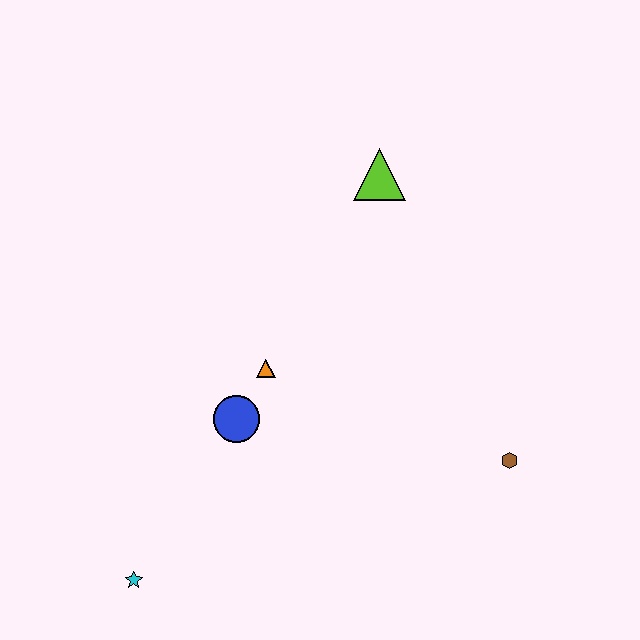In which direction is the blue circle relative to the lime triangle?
The blue circle is below the lime triangle.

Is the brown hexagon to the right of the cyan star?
Yes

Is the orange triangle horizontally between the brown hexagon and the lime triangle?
No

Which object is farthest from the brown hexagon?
The cyan star is farthest from the brown hexagon.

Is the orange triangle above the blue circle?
Yes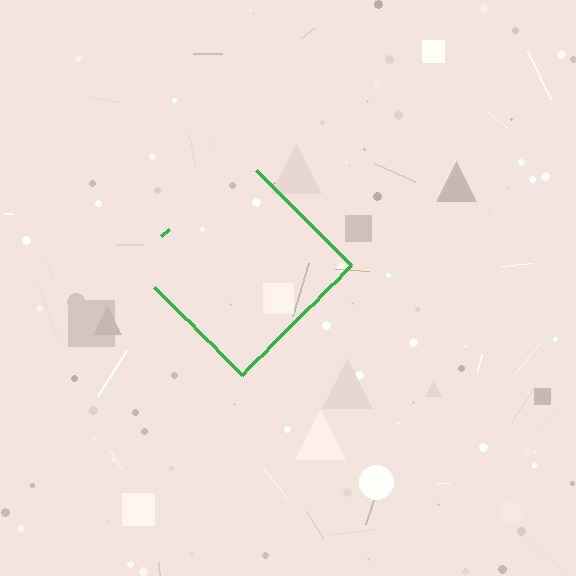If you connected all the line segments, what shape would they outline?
They would outline a diamond.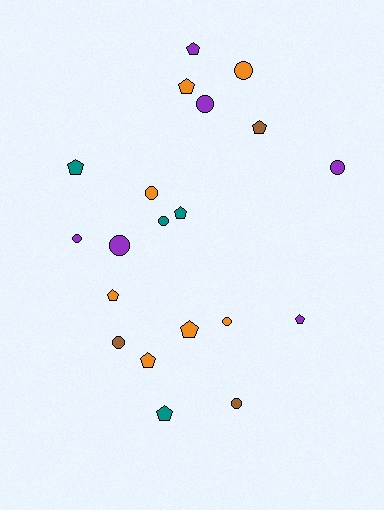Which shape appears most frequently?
Pentagon, with 10 objects.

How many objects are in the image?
There are 20 objects.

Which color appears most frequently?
Orange, with 7 objects.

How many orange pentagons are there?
There are 4 orange pentagons.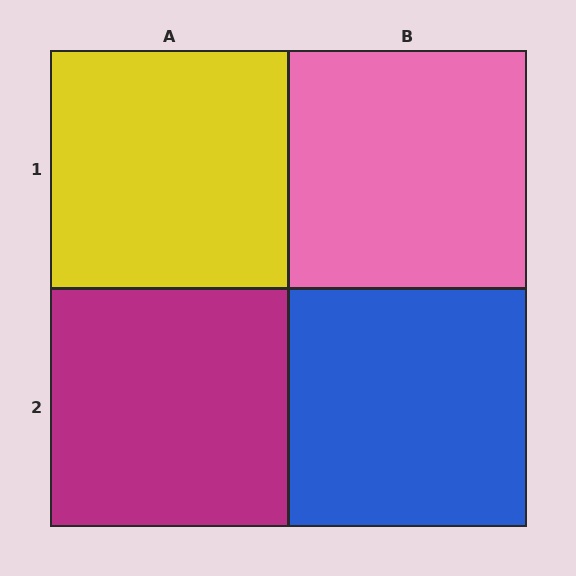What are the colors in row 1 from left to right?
Yellow, pink.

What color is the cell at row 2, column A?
Magenta.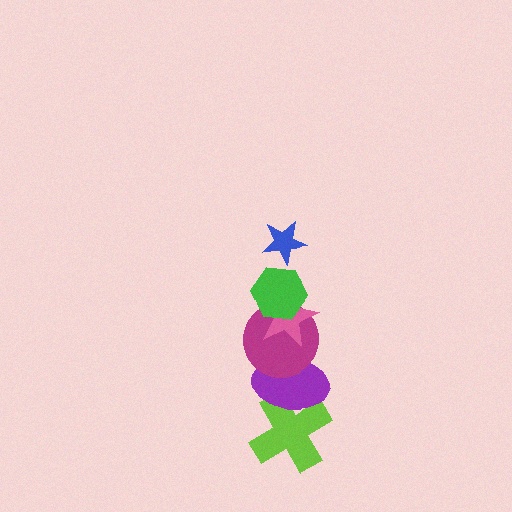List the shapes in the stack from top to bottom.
From top to bottom: the blue star, the green hexagon, the pink star, the magenta circle, the purple ellipse, the lime cross.